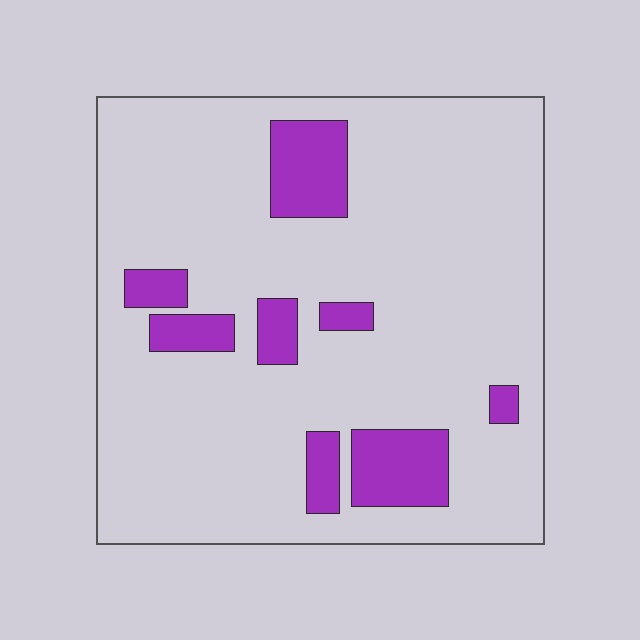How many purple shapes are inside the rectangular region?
8.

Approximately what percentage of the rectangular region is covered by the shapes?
Approximately 15%.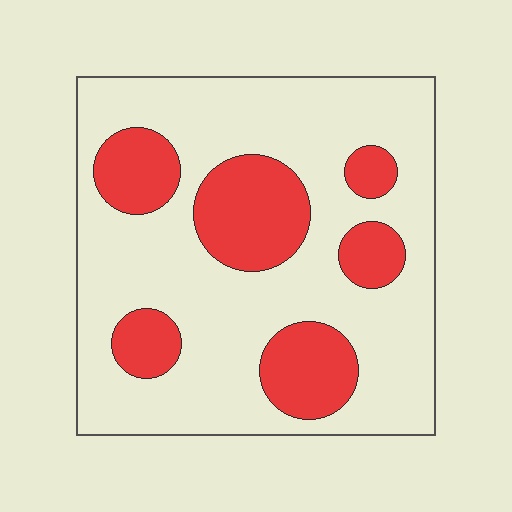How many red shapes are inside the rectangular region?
6.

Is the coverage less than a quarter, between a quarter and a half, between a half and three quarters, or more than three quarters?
Between a quarter and a half.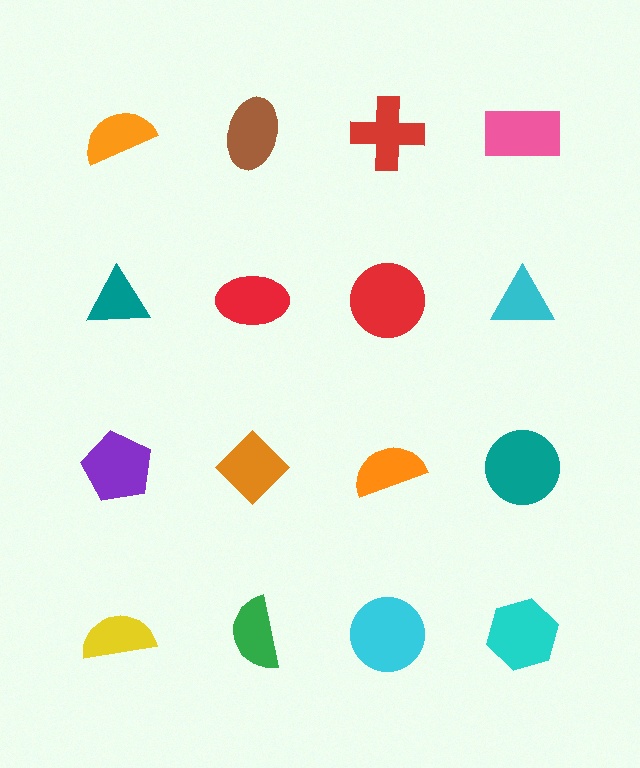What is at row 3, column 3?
An orange semicircle.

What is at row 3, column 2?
An orange diamond.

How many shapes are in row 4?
4 shapes.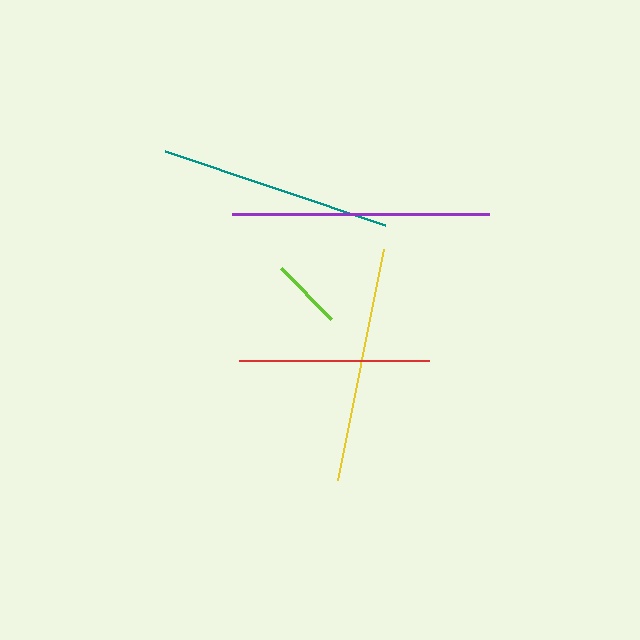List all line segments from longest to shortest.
From longest to shortest: purple, yellow, teal, red, lime.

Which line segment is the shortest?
The lime line is the shortest at approximately 71 pixels.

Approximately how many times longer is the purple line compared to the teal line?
The purple line is approximately 1.1 times the length of the teal line.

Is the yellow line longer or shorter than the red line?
The yellow line is longer than the red line.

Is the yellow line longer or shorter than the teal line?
The yellow line is longer than the teal line.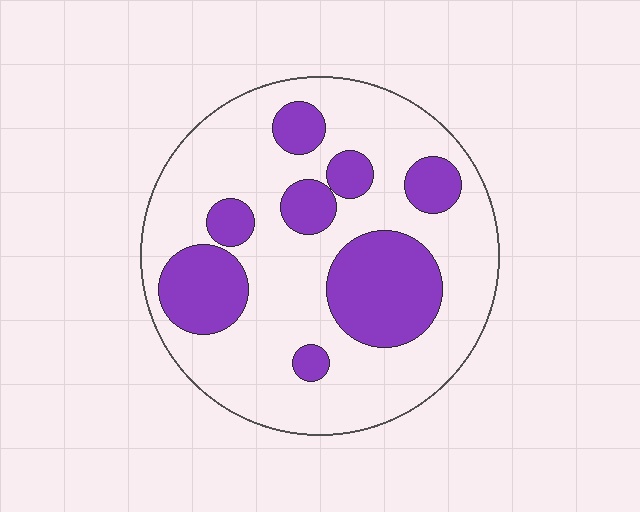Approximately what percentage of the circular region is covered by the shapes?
Approximately 30%.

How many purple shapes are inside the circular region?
8.